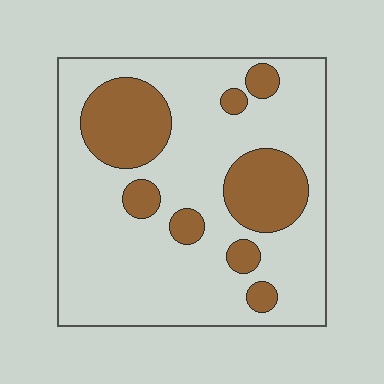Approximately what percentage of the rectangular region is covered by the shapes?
Approximately 25%.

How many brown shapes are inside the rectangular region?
8.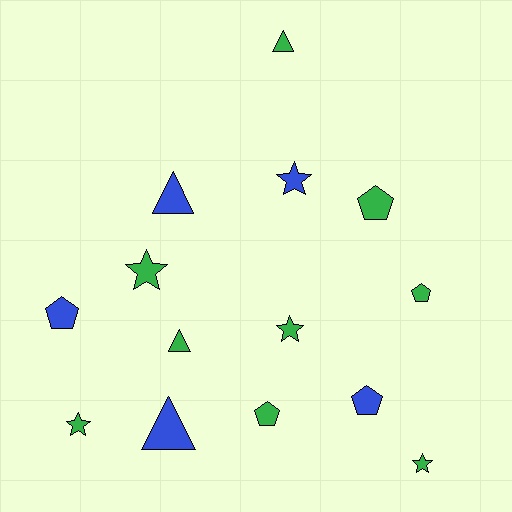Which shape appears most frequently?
Star, with 5 objects.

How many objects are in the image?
There are 14 objects.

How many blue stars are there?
There is 1 blue star.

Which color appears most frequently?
Green, with 9 objects.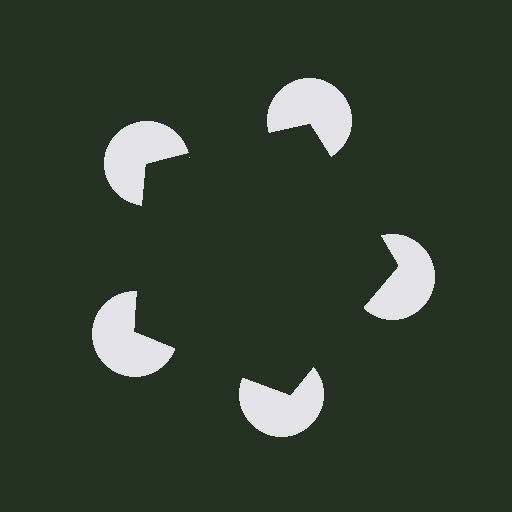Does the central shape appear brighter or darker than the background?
It typically appears slightly darker than the background, even though no actual brightness change is drawn.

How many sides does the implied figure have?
5 sides.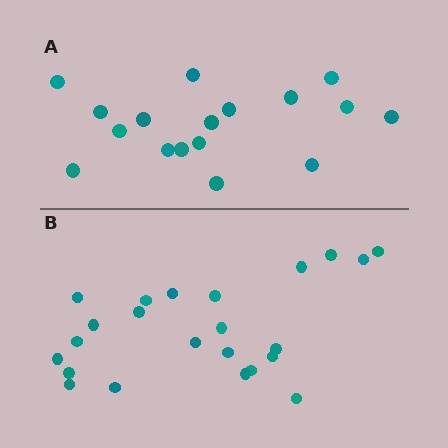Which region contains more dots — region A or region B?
Region B (the bottom region) has more dots.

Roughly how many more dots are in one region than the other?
Region B has about 6 more dots than region A.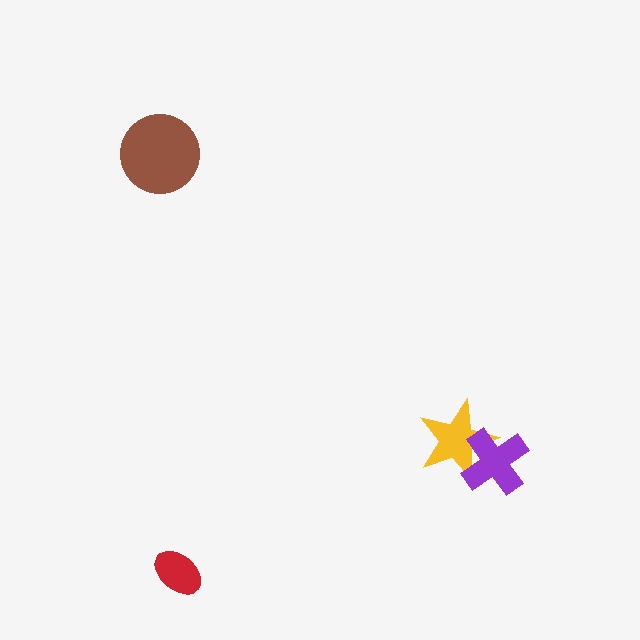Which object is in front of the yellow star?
The purple cross is in front of the yellow star.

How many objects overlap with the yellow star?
1 object overlaps with the yellow star.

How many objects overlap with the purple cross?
1 object overlaps with the purple cross.